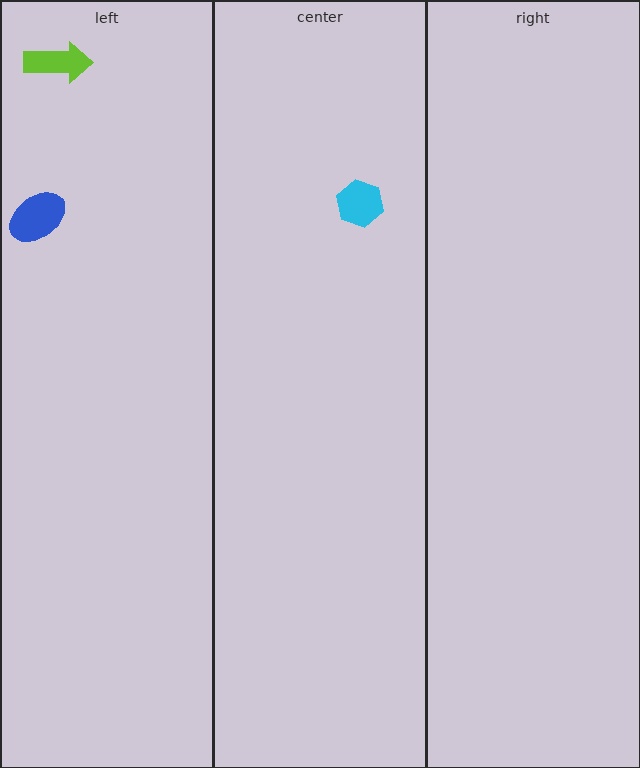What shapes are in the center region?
The cyan hexagon.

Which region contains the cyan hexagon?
The center region.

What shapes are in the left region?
The blue ellipse, the lime arrow.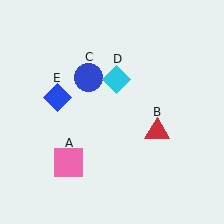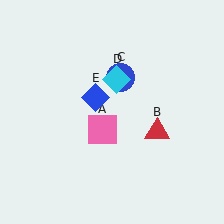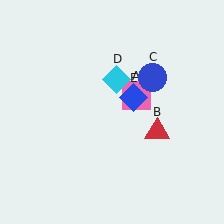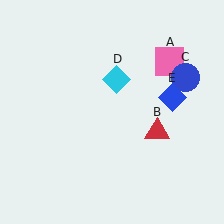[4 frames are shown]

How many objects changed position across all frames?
3 objects changed position: pink square (object A), blue circle (object C), blue diamond (object E).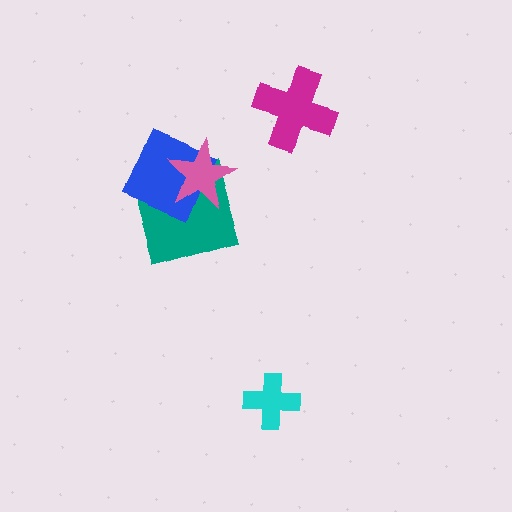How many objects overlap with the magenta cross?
0 objects overlap with the magenta cross.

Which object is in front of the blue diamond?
The pink star is in front of the blue diamond.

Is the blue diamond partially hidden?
Yes, it is partially covered by another shape.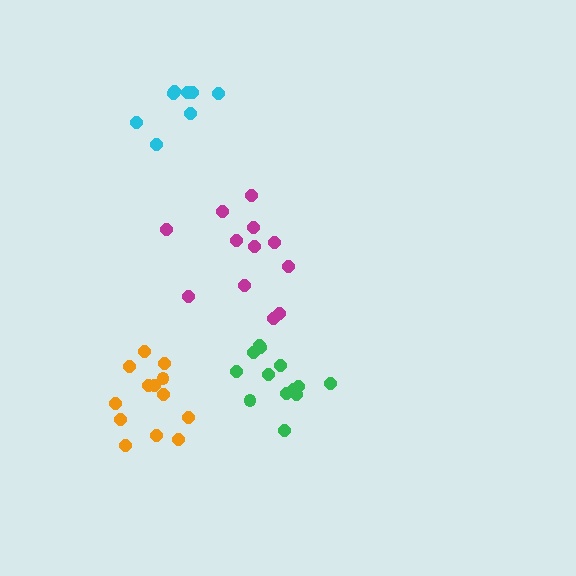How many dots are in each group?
Group 1: 8 dots, Group 2: 13 dots, Group 3: 12 dots, Group 4: 13 dots (46 total).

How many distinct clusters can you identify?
There are 4 distinct clusters.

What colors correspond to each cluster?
The clusters are colored: cyan, green, magenta, orange.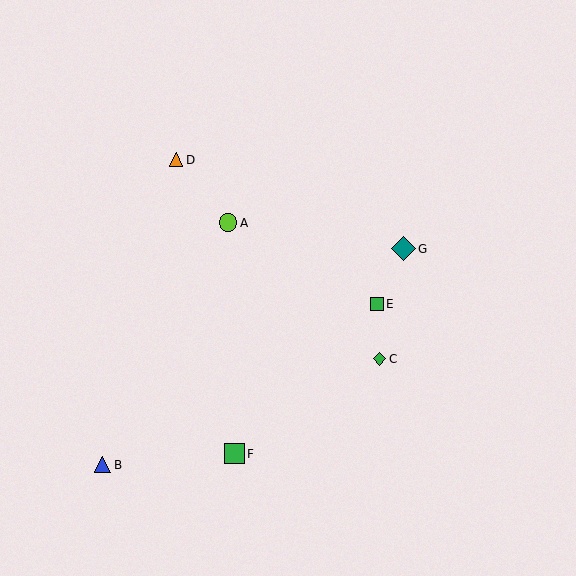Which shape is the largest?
The teal diamond (labeled G) is the largest.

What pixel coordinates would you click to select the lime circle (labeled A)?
Click at (228, 223) to select the lime circle A.